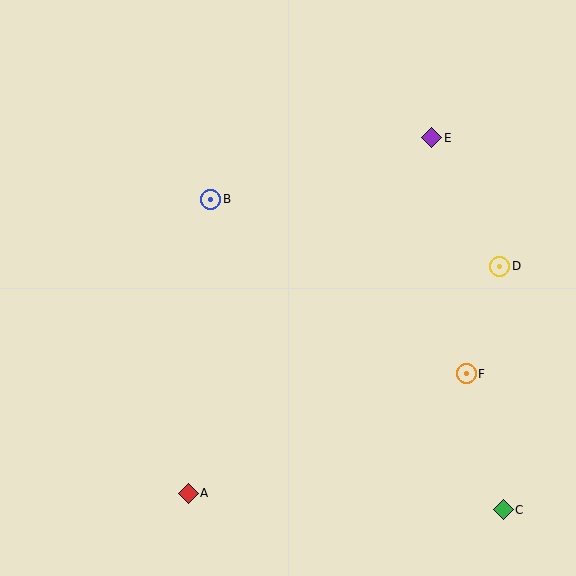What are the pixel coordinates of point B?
Point B is at (211, 199).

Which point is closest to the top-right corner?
Point E is closest to the top-right corner.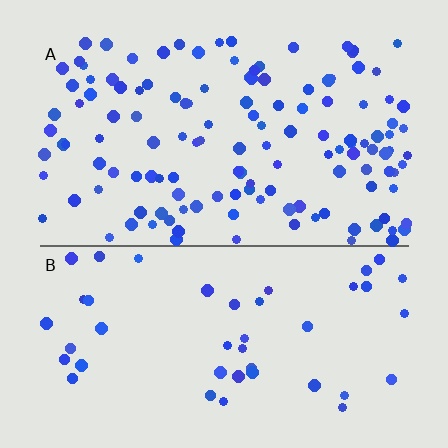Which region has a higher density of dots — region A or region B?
A (the top).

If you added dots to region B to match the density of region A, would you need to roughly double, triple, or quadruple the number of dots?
Approximately triple.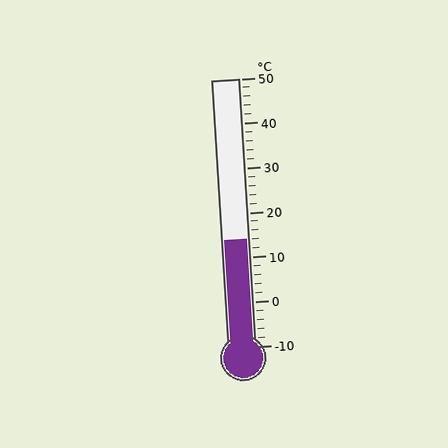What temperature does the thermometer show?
The thermometer shows approximately 14°C.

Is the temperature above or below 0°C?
The temperature is above 0°C.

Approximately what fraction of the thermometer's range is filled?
The thermometer is filled to approximately 40% of its range.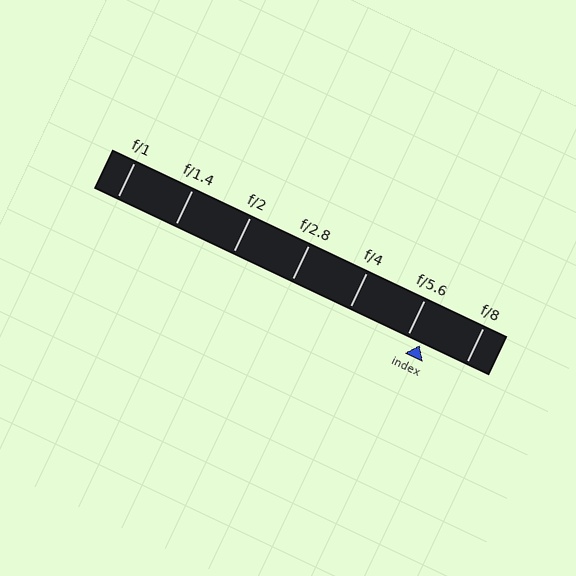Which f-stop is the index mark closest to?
The index mark is closest to f/5.6.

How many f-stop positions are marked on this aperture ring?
There are 7 f-stop positions marked.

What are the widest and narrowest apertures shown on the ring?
The widest aperture shown is f/1 and the narrowest is f/8.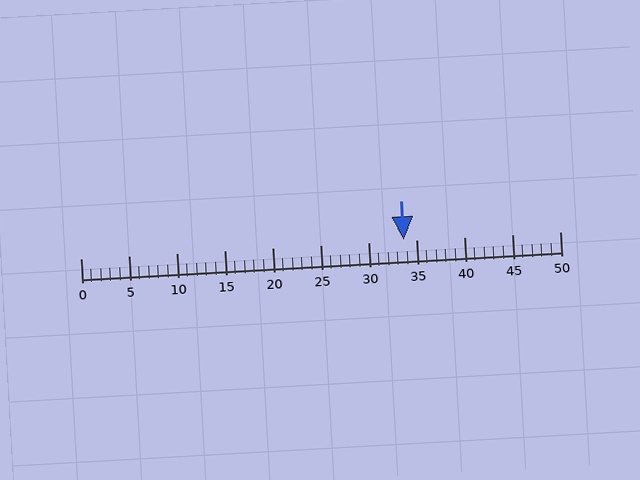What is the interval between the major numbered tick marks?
The major tick marks are spaced 5 units apart.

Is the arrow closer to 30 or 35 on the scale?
The arrow is closer to 35.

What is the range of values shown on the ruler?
The ruler shows values from 0 to 50.